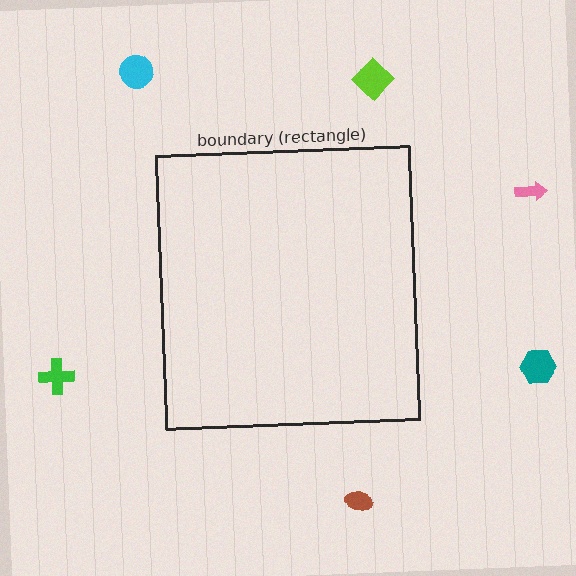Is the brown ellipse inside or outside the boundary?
Outside.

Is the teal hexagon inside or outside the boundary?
Outside.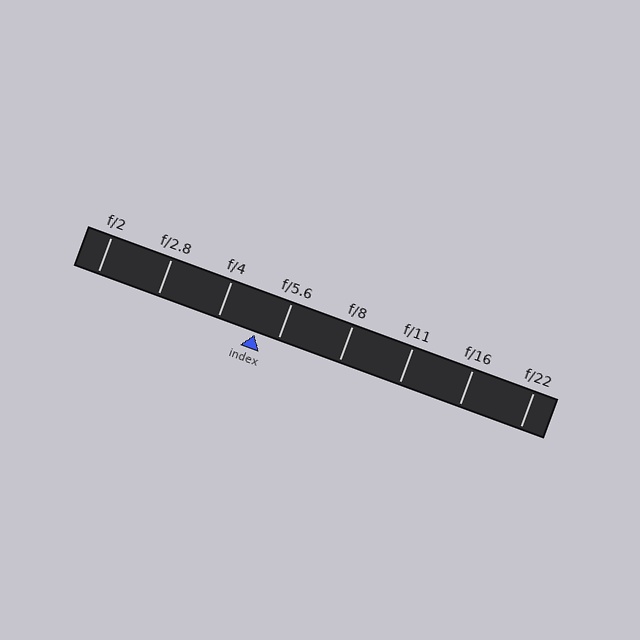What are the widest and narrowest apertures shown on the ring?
The widest aperture shown is f/2 and the narrowest is f/22.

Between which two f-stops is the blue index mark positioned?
The index mark is between f/4 and f/5.6.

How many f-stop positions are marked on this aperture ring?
There are 8 f-stop positions marked.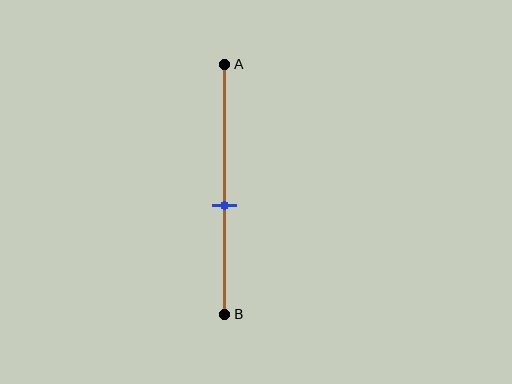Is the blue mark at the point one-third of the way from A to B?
No, the mark is at about 55% from A, not at the 33% one-third point.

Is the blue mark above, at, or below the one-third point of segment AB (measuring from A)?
The blue mark is below the one-third point of segment AB.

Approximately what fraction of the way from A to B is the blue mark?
The blue mark is approximately 55% of the way from A to B.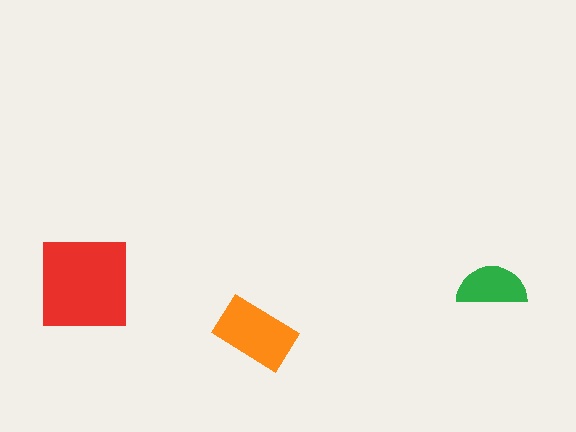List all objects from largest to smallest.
The red square, the orange rectangle, the green semicircle.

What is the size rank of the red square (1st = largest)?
1st.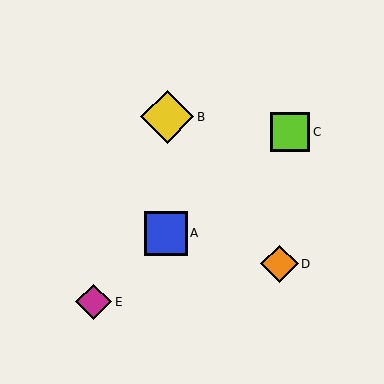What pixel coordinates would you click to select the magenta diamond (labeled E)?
Click at (94, 302) to select the magenta diamond E.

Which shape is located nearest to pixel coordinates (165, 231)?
The blue square (labeled A) at (166, 233) is nearest to that location.